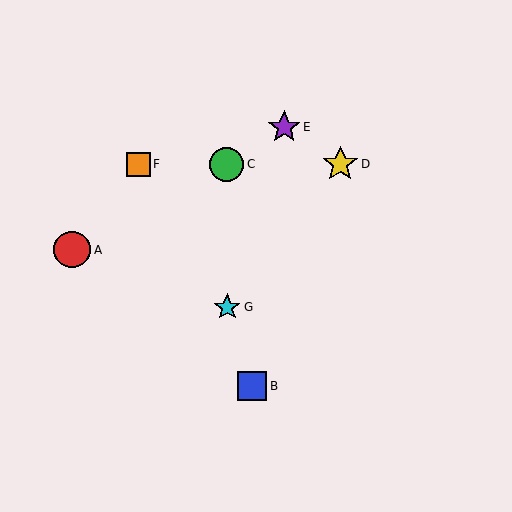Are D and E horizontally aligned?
No, D is at y≈164 and E is at y≈127.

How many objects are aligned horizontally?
3 objects (C, D, F) are aligned horizontally.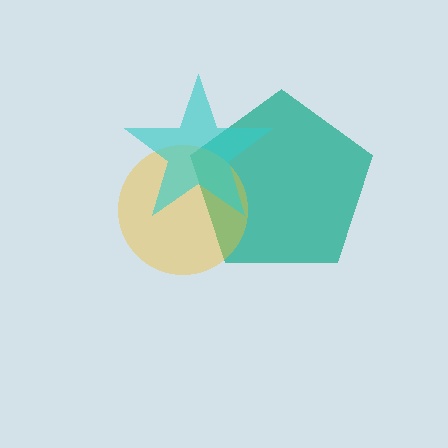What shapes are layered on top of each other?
The layered shapes are: a teal pentagon, a yellow circle, a cyan star.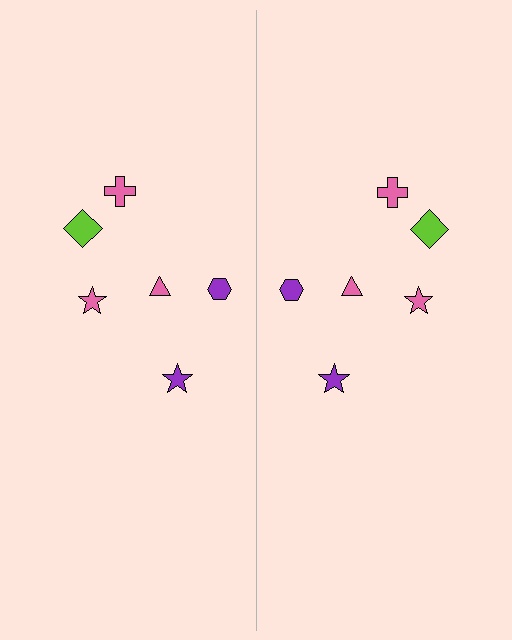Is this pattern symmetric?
Yes, this pattern has bilateral (reflection) symmetry.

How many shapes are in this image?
There are 12 shapes in this image.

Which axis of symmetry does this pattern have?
The pattern has a vertical axis of symmetry running through the center of the image.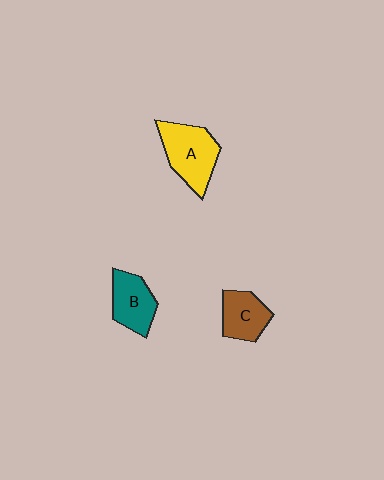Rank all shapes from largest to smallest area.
From largest to smallest: A (yellow), B (teal), C (brown).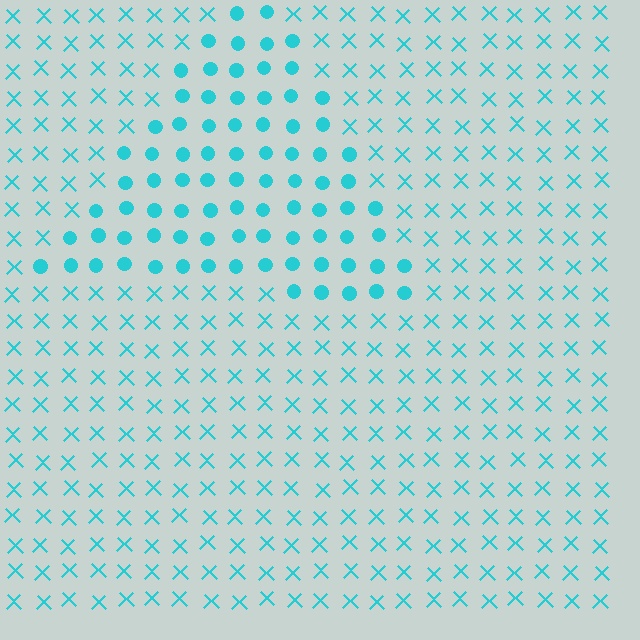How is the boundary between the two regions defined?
The boundary is defined by a change in element shape: circles inside vs. X marks outside. All elements share the same color and spacing.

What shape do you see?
I see a triangle.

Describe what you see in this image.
The image is filled with small cyan elements arranged in a uniform grid. A triangle-shaped region contains circles, while the surrounding area contains X marks. The boundary is defined purely by the change in element shape.